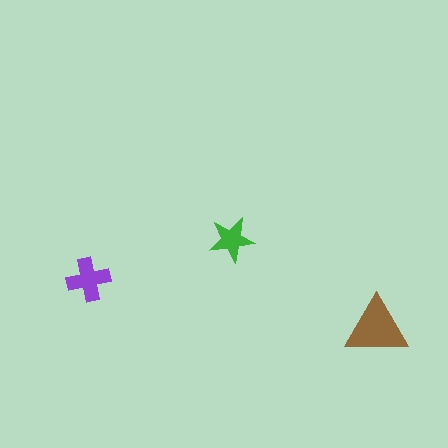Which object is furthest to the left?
The purple cross is leftmost.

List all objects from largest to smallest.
The brown triangle, the purple cross, the green star.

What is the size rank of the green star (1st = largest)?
3rd.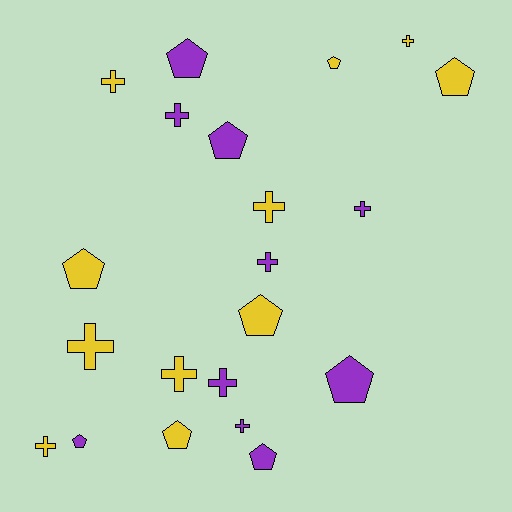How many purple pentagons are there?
There are 5 purple pentagons.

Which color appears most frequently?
Yellow, with 11 objects.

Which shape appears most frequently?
Cross, with 11 objects.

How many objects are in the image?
There are 21 objects.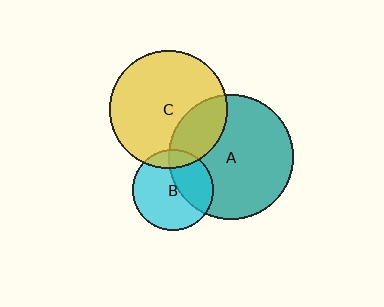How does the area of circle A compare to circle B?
Approximately 2.4 times.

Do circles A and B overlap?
Yes.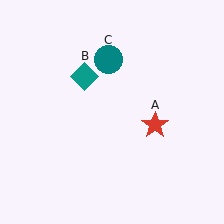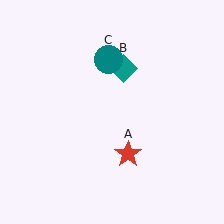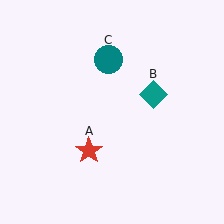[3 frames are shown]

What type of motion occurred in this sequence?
The red star (object A), teal diamond (object B) rotated clockwise around the center of the scene.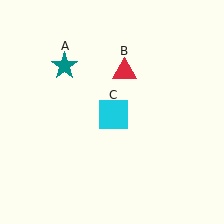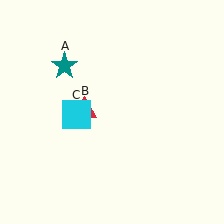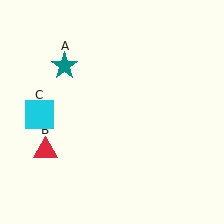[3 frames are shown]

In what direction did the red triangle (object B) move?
The red triangle (object B) moved down and to the left.